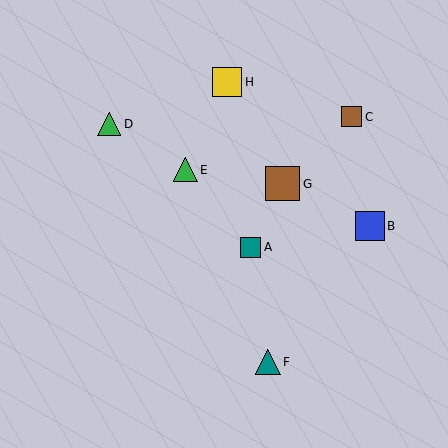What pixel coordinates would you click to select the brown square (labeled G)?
Click at (283, 184) to select the brown square G.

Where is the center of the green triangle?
The center of the green triangle is at (109, 124).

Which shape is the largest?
The brown square (labeled G) is the largest.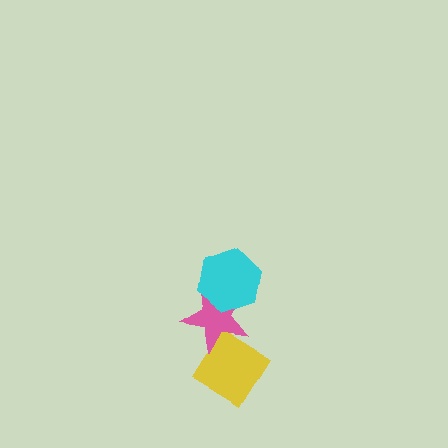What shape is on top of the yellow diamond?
The pink star is on top of the yellow diamond.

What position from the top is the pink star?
The pink star is 2nd from the top.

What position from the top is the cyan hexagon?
The cyan hexagon is 1st from the top.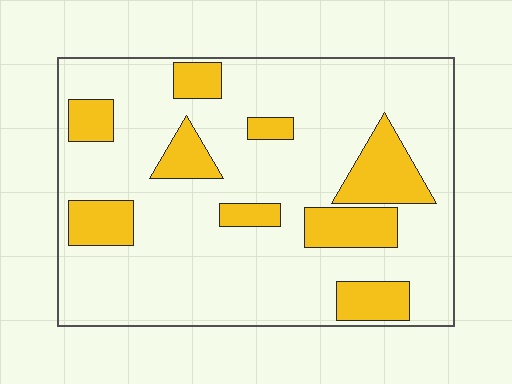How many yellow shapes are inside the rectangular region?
9.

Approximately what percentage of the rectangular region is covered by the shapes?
Approximately 20%.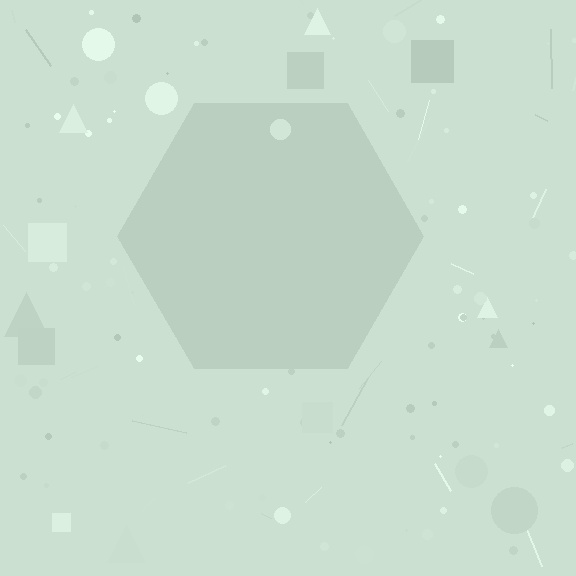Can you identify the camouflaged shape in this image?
The camouflaged shape is a hexagon.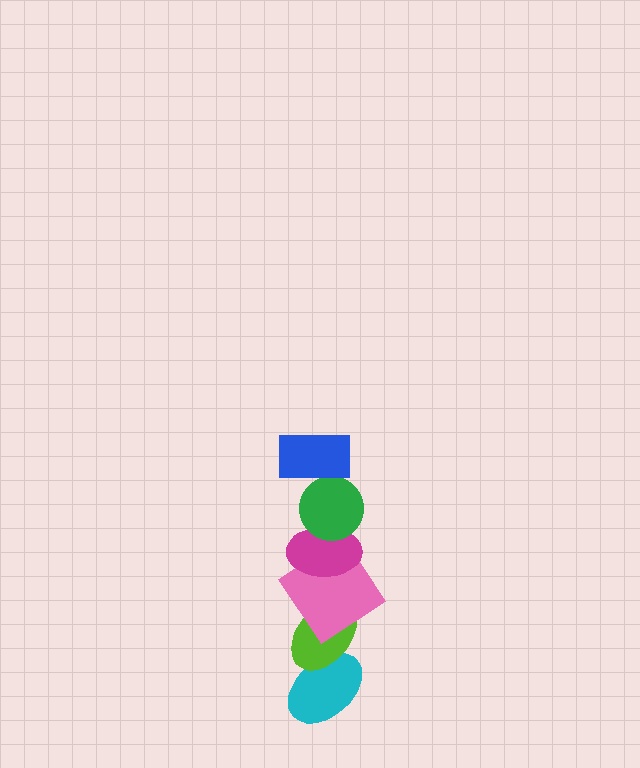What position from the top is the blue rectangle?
The blue rectangle is 1st from the top.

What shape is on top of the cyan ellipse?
The lime ellipse is on top of the cyan ellipse.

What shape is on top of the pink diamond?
The magenta ellipse is on top of the pink diamond.